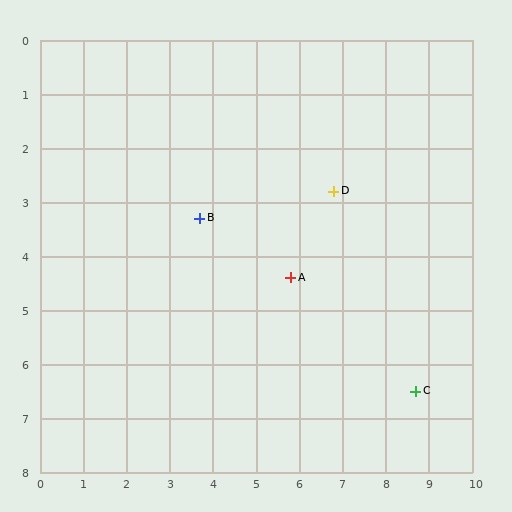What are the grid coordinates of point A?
Point A is at approximately (5.8, 4.4).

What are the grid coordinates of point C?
Point C is at approximately (8.7, 6.5).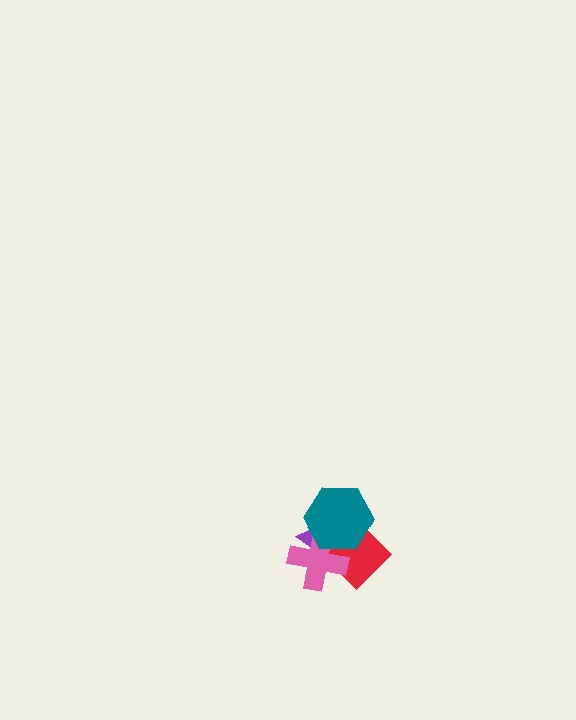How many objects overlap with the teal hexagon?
3 objects overlap with the teal hexagon.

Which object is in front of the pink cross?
The teal hexagon is in front of the pink cross.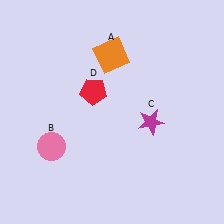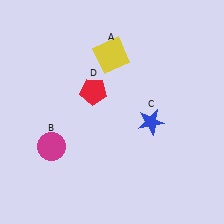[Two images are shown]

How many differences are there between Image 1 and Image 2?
There are 3 differences between the two images.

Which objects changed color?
A changed from orange to yellow. B changed from pink to magenta. C changed from magenta to blue.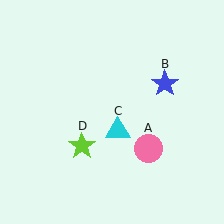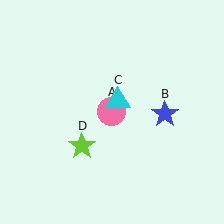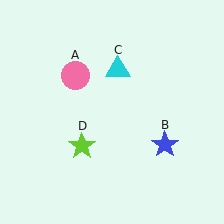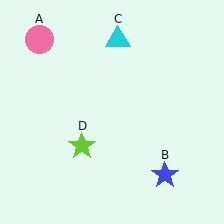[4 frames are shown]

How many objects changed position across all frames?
3 objects changed position: pink circle (object A), blue star (object B), cyan triangle (object C).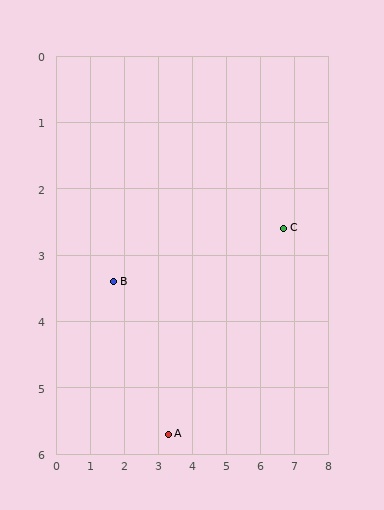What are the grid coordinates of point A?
Point A is at approximately (3.3, 5.7).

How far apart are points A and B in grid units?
Points A and B are about 2.8 grid units apart.